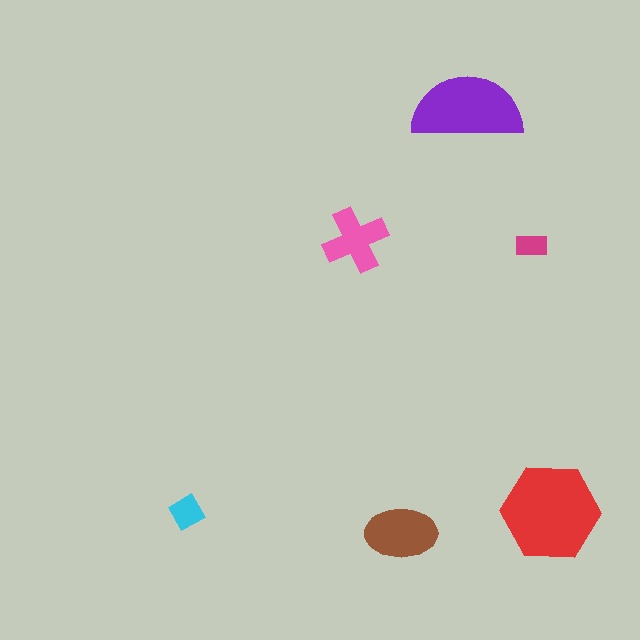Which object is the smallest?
The magenta rectangle.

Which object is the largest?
The red hexagon.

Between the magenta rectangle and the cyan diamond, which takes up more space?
The cyan diamond.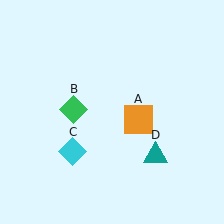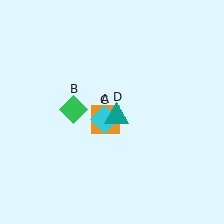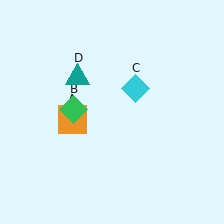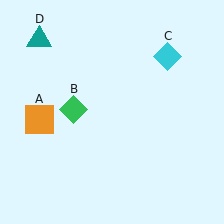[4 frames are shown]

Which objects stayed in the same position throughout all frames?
Green diamond (object B) remained stationary.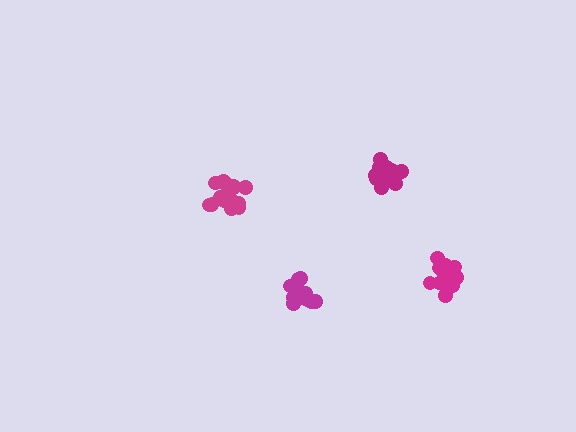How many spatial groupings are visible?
There are 4 spatial groupings.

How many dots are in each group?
Group 1: 17 dots, Group 2: 14 dots, Group 3: 15 dots, Group 4: 17 dots (63 total).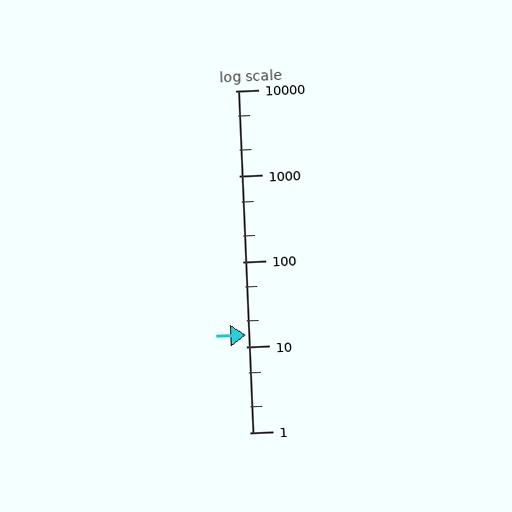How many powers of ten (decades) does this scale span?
The scale spans 4 decades, from 1 to 10000.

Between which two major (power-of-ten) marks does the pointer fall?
The pointer is between 10 and 100.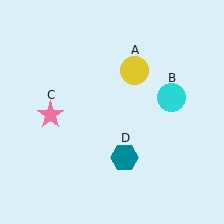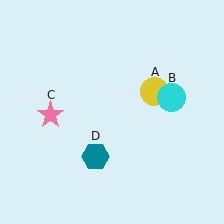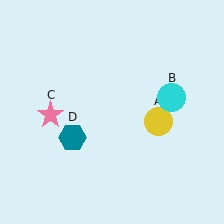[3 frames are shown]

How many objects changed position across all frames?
2 objects changed position: yellow circle (object A), teal hexagon (object D).